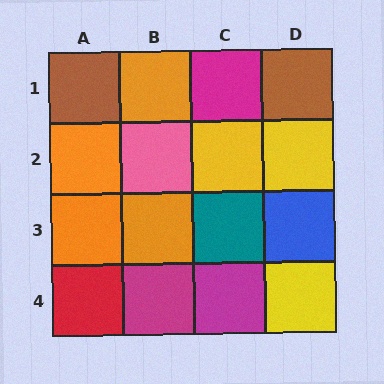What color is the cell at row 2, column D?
Yellow.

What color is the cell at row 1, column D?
Brown.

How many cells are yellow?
3 cells are yellow.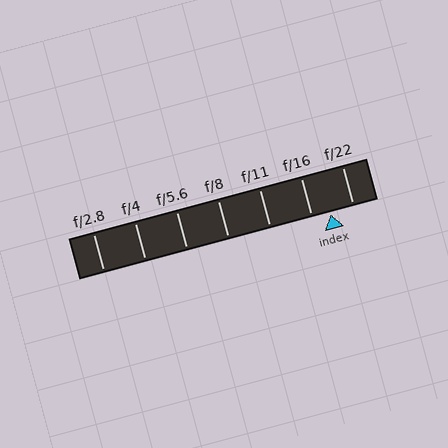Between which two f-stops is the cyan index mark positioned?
The index mark is between f/16 and f/22.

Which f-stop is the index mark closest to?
The index mark is closest to f/16.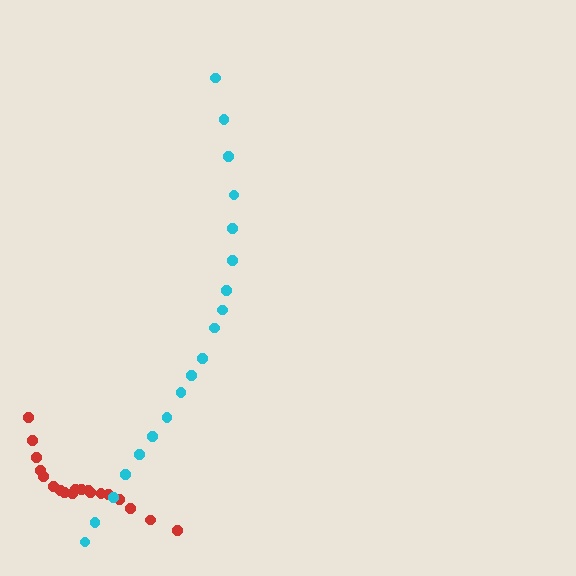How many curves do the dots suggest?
There are 2 distinct paths.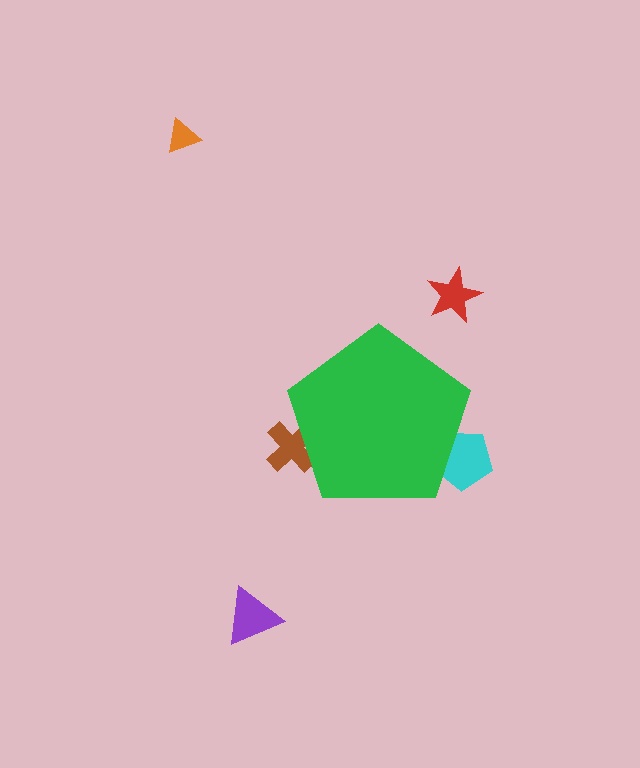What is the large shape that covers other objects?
A green pentagon.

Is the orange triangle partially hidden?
No, the orange triangle is fully visible.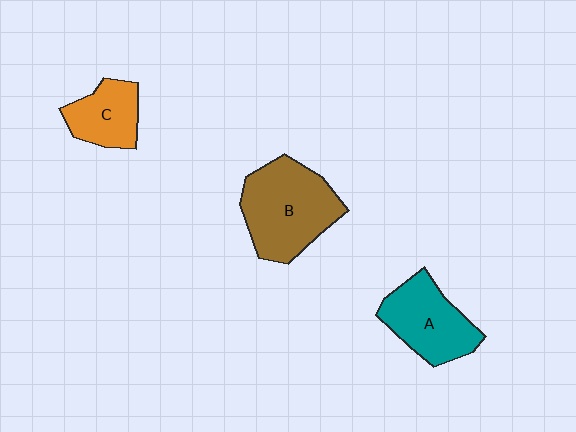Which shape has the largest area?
Shape B (brown).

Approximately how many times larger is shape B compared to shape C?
Approximately 1.9 times.